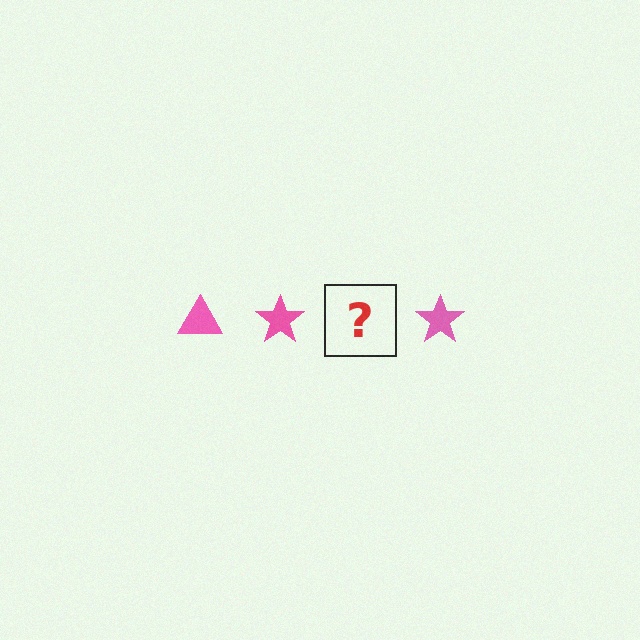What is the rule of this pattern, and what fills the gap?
The rule is that the pattern cycles through triangle, star shapes in pink. The gap should be filled with a pink triangle.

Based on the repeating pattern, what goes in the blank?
The blank should be a pink triangle.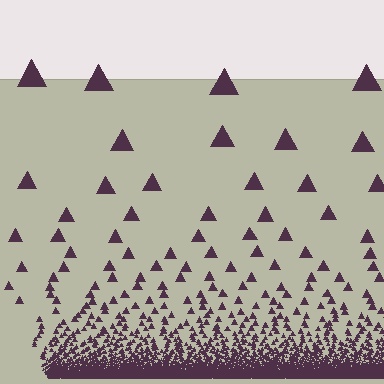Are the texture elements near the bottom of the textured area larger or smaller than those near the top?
Smaller. The gradient is inverted — elements near the bottom are smaller and denser.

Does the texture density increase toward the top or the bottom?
Density increases toward the bottom.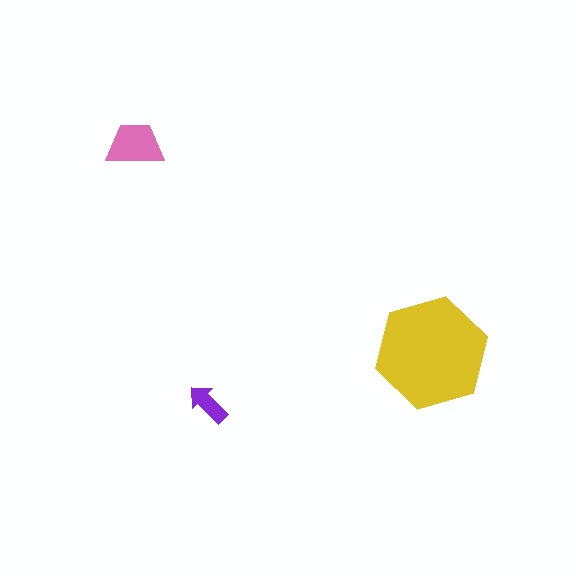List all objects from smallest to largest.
The purple arrow, the pink trapezoid, the yellow hexagon.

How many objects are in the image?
There are 3 objects in the image.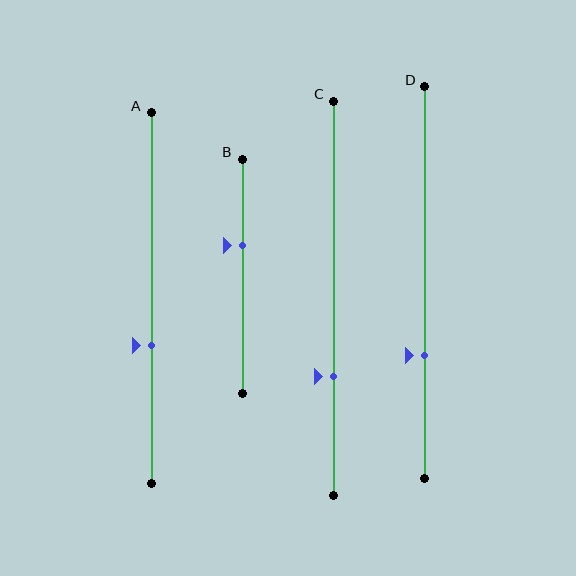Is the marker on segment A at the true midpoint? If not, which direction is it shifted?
No, the marker on segment A is shifted downward by about 13% of the segment length.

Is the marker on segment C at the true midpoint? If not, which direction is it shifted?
No, the marker on segment C is shifted downward by about 20% of the segment length.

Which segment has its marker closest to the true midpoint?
Segment A has its marker closest to the true midpoint.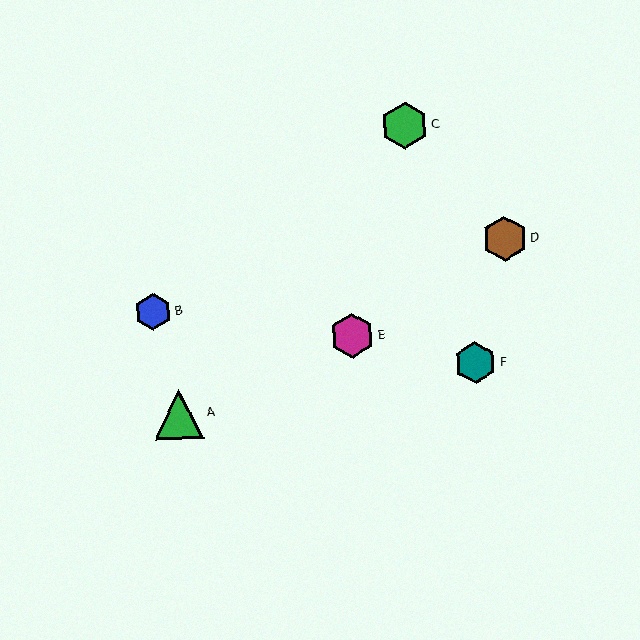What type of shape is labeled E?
Shape E is a magenta hexagon.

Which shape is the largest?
The green triangle (labeled A) is the largest.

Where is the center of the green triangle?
The center of the green triangle is at (179, 414).